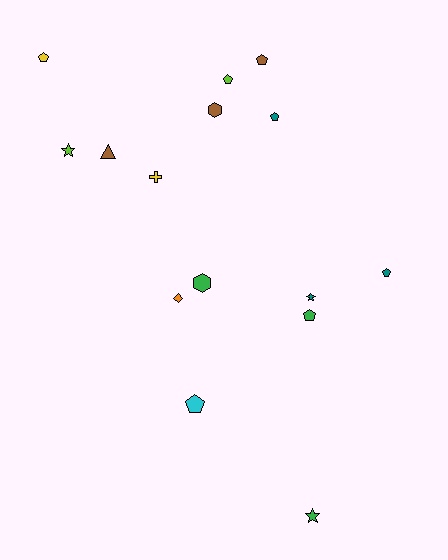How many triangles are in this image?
There is 1 triangle.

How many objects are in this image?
There are 15 objects.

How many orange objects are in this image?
There is 1 orange object.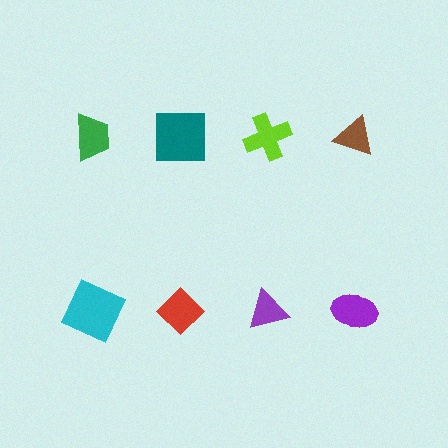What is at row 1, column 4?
A brown triangle.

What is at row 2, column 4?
A purple ellipse.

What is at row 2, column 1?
A cyan square.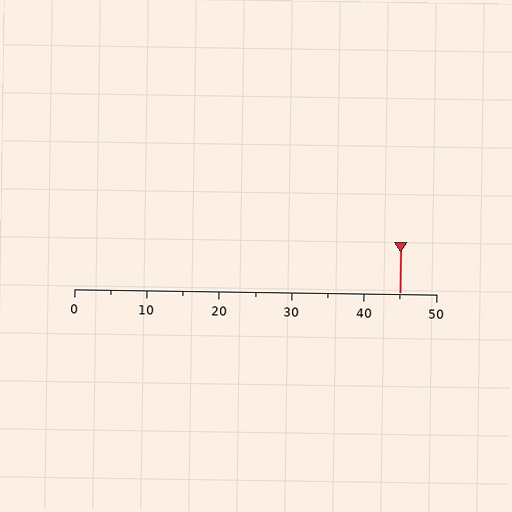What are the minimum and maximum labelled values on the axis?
The axis runs from 0 to 50.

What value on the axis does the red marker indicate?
The marker indicates approximately 45.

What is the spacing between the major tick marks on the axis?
The major ticks are spaced 10 apart.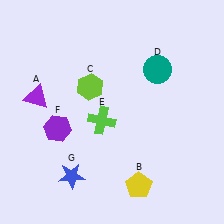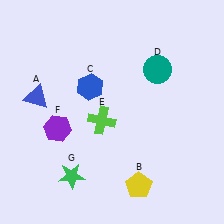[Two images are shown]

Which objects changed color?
A changed from purple to blue. C changed from lime to blue. G changed from blue to green.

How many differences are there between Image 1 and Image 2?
There are 3 differences between the two images.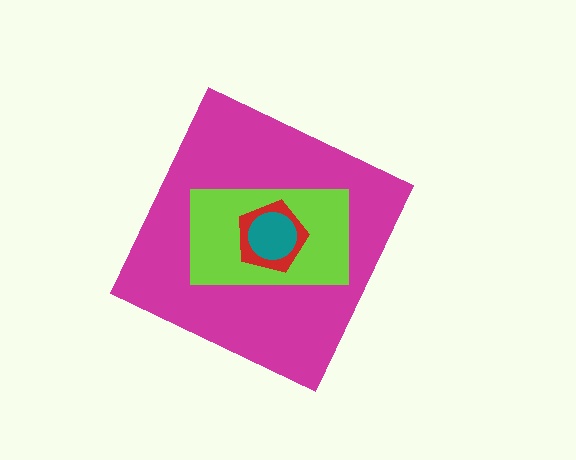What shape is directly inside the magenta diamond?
The lime rectangle.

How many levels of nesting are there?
4.